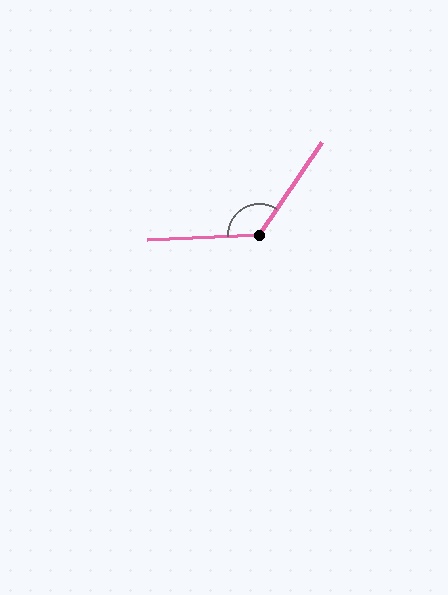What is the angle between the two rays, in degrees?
Approximately 127 degrees.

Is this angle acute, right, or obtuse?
It is obtuse.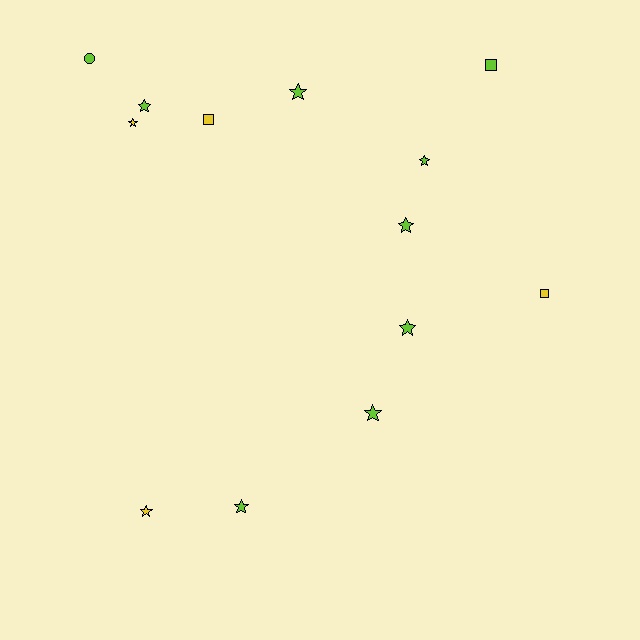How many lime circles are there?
There is 1 lime circle.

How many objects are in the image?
There are 13 objects.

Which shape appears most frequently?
Star, with 9 objects.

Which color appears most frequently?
Lime, with 9 objects.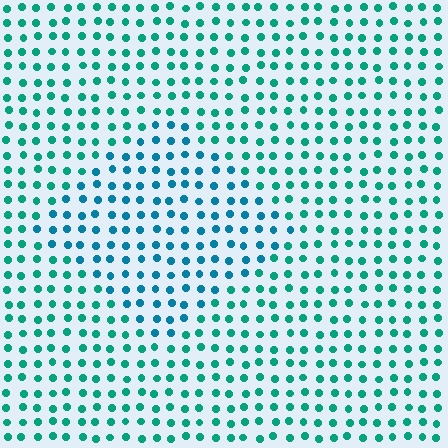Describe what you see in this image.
The image is filled with small teal elements in a uniform arrangement. A diamond-shaped region is visible where the elements are tinted to a slightly different hue, forming a subtle color boundary.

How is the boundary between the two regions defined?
The boundary is defined purely by a slight shift in hue (about 27 degrees). Spacing, size, and orientation are identical on both sides.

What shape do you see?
I see a diamond.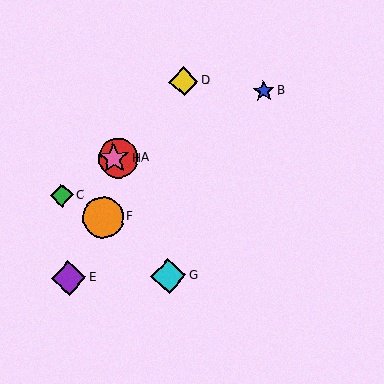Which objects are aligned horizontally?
Objects A, H are aligned horizontally.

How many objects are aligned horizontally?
2 objects (A, H) are aligned horizontally.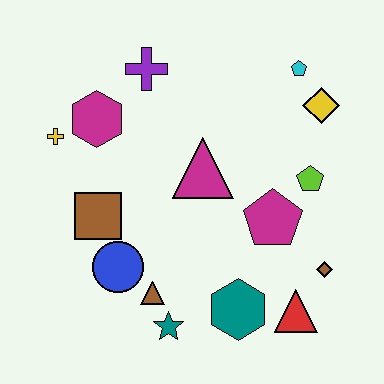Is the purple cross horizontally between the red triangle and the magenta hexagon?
Yes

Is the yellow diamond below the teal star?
No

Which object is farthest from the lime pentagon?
The yellow cross is farthest from the lime pentagon.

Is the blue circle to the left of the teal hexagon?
Yes